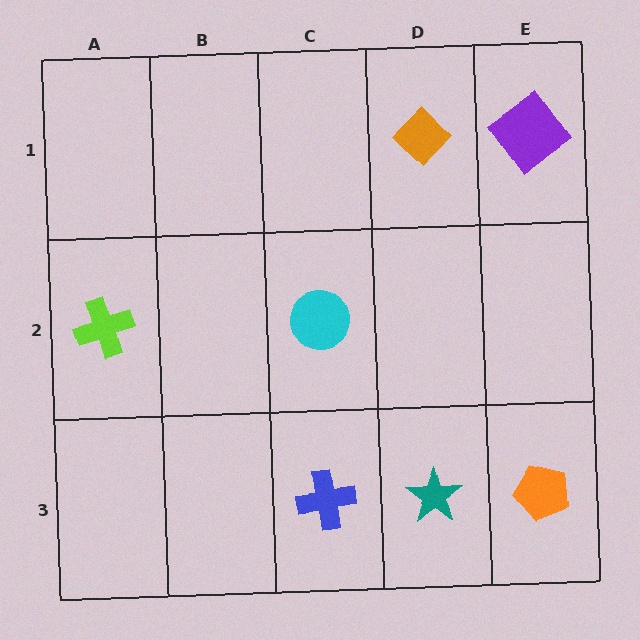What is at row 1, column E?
A purple diamond.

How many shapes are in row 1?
2 shapes.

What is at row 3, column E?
An orange pentagon.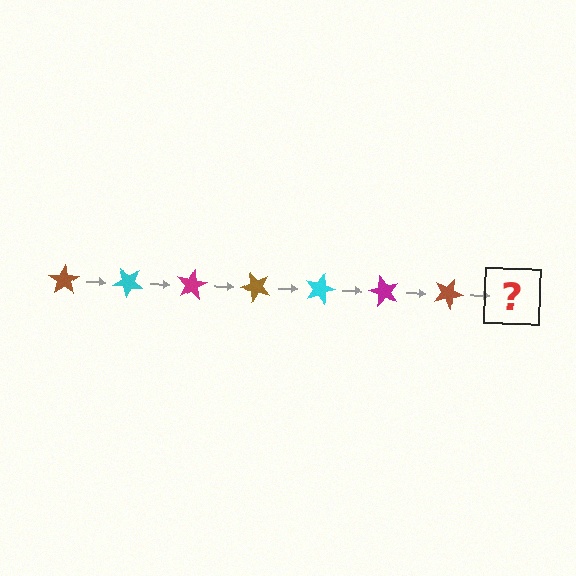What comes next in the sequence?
The next element should be a cyan star, rotated 280 degrees from the start.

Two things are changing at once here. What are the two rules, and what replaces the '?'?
The two rules are that it rotates 40 degrees each step and the color cycles through brown, cyan, and magenta. The '?' should be a cyan star, rotated 280 degrees from the start.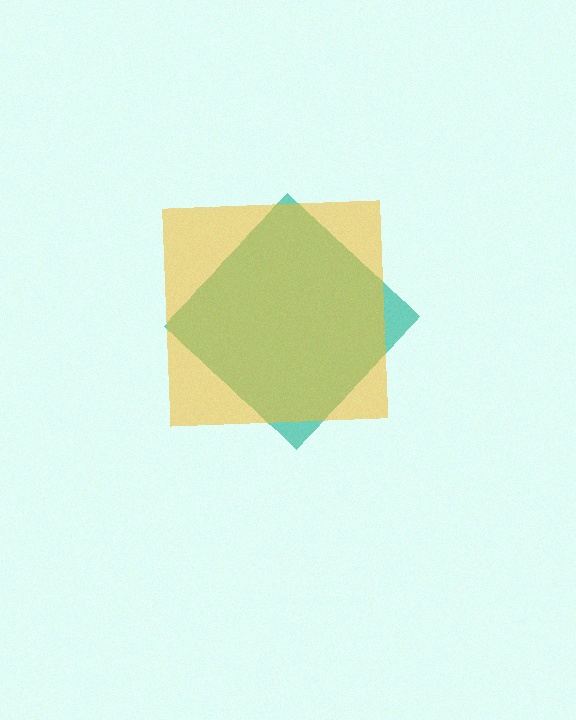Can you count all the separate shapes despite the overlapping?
Yes, there are 2 separate shapes.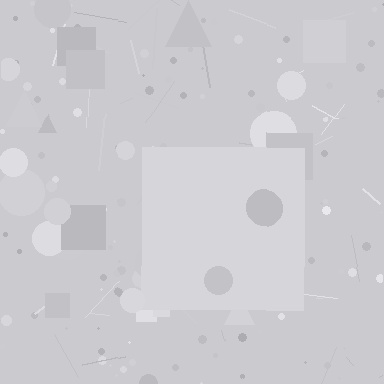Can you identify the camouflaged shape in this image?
The camouflaged shape is a square.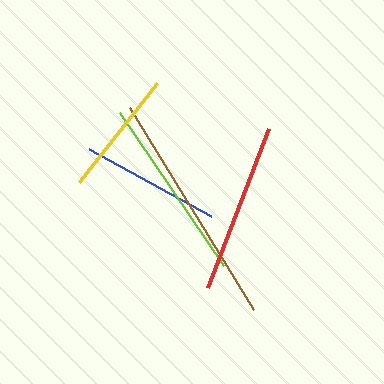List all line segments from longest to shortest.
From longest to shortest: brown, lime, red, blue, yellow.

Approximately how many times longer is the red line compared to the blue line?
The red line is approximately 1.2 times the length of the blue line.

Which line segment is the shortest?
The yellow line is the shortest at approximately 125 pixels.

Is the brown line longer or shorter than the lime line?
The brown line is longer than the lime line.